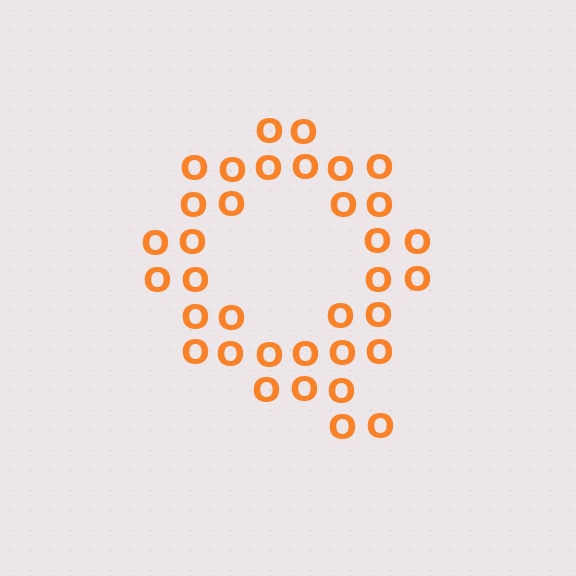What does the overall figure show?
The overall figure shows the letter Q.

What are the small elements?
The small elements are letter O's.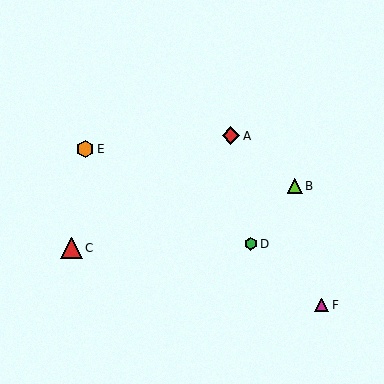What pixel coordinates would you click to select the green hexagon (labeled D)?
Click at (251, 244) to select the green hexagon D.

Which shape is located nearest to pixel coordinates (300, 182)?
The lime triangle (labeled B) at (295, 186) is nearest to that location.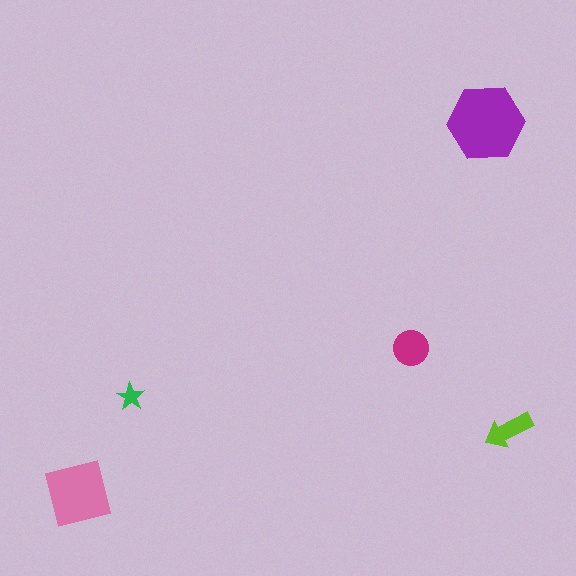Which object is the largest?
The purple hexagon.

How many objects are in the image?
There are 5 objects in the image.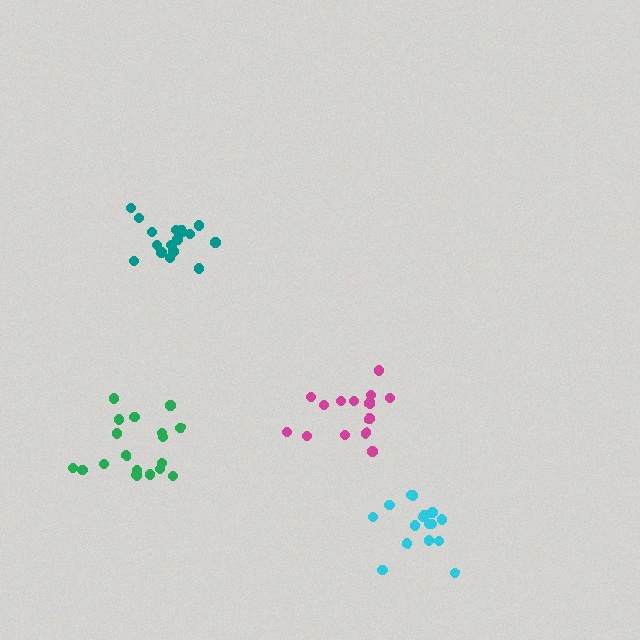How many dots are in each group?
Group 1: 15 dots, Group 2: 19 dots, Group 3: 16 dots, Group 4: 17 dots (67 total).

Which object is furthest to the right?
The cyan cluster is rightmost.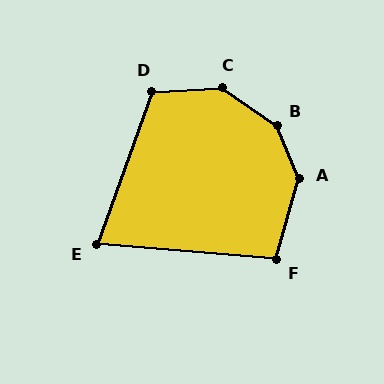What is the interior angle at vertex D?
Approximately 113 degrees (obtuse).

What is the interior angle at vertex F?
Approximately 101 degrees (obtuse).